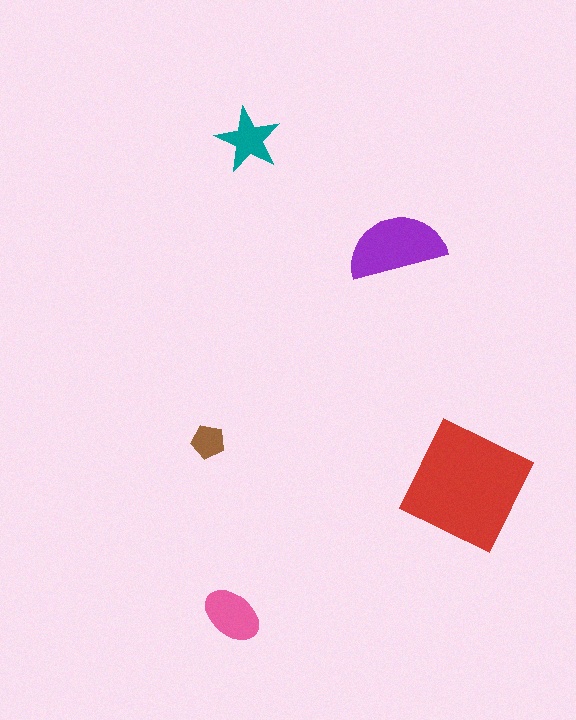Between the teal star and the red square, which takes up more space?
The red square.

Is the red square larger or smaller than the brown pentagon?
Larger.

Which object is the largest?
The red square.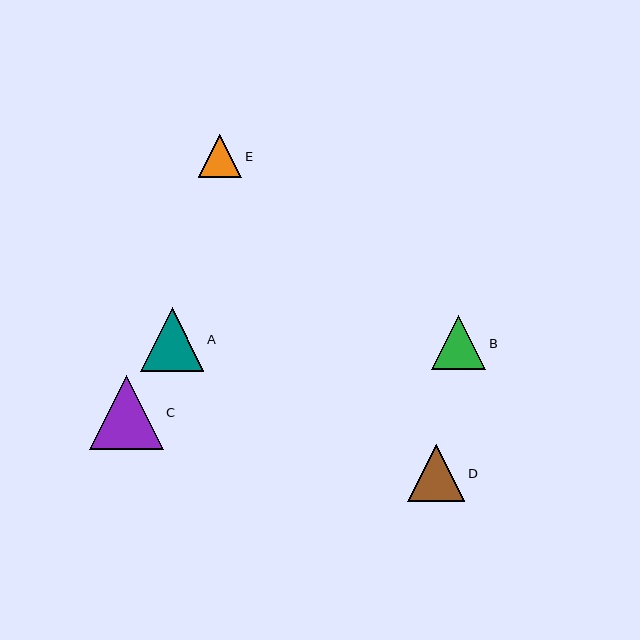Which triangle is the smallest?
Triangle E is the smallest with a size of approximately 44 pixels.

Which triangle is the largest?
Triangle C is the largest with a size of approximately 74 pixels.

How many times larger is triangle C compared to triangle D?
Triangle C is approximately 1.3 times the size of triangle D.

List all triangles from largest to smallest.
From largest to smallest: C, A, D, B, E.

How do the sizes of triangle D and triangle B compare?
Triangle D and triangle B are approximately the same size.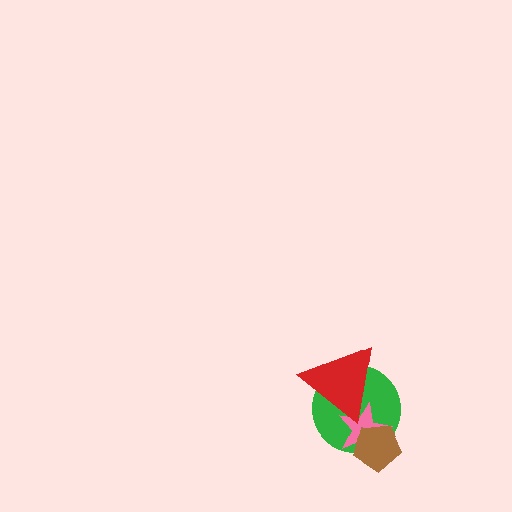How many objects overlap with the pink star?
3 objects overlap with the pink star.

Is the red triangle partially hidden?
No, no other shape covers it.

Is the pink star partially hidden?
Yes, it is partially covered by another shape.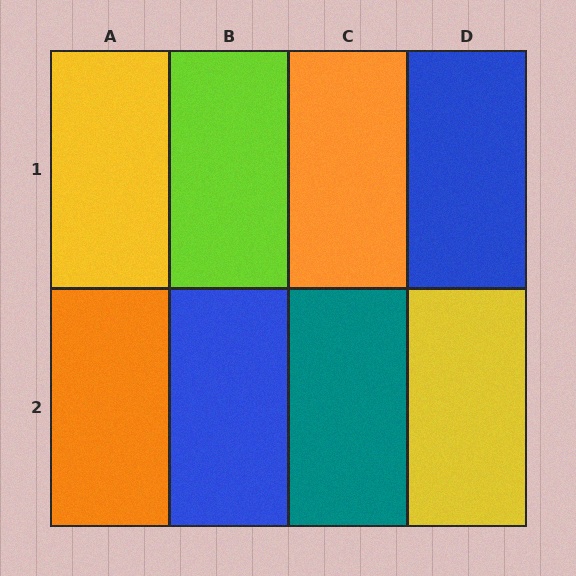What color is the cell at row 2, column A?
Orange.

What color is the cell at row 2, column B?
Blue.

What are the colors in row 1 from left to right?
Yellow, lime, orange, blue.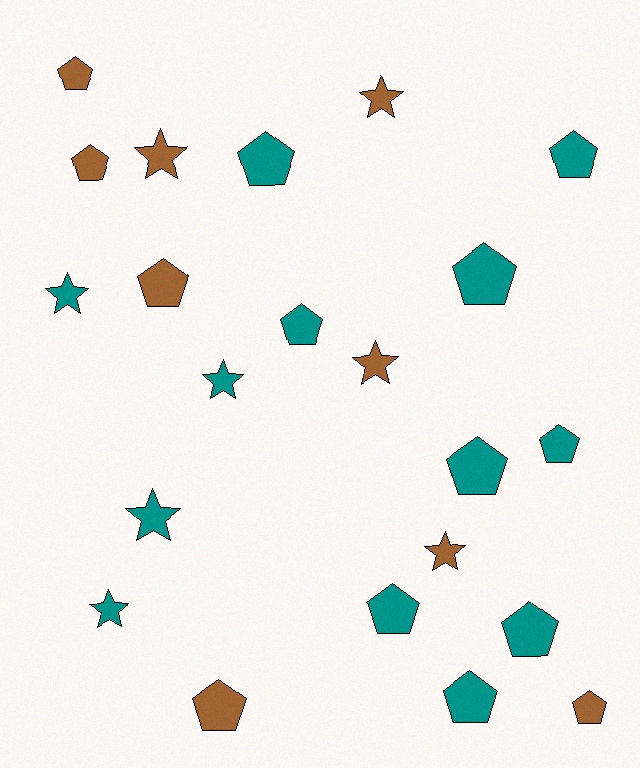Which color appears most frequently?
Teal, with 13 objects.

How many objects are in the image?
There are 22 objects.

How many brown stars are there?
There are 4 brown stars.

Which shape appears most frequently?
Pentagon, with 14 objects.